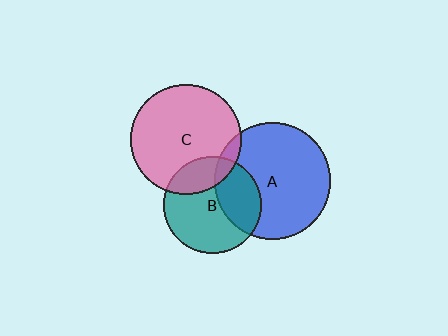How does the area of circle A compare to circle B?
Approximately 1.4 times.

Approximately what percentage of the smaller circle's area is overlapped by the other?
Approximately 10%.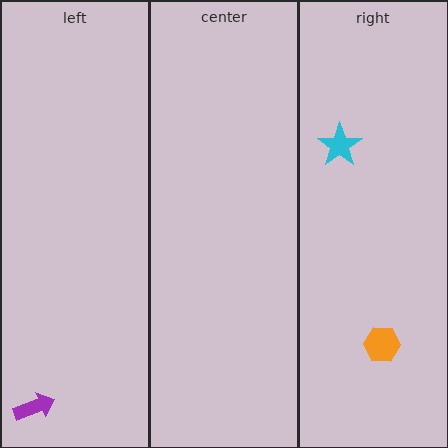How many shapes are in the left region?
1.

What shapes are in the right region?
The orange hexagon, the cyan star.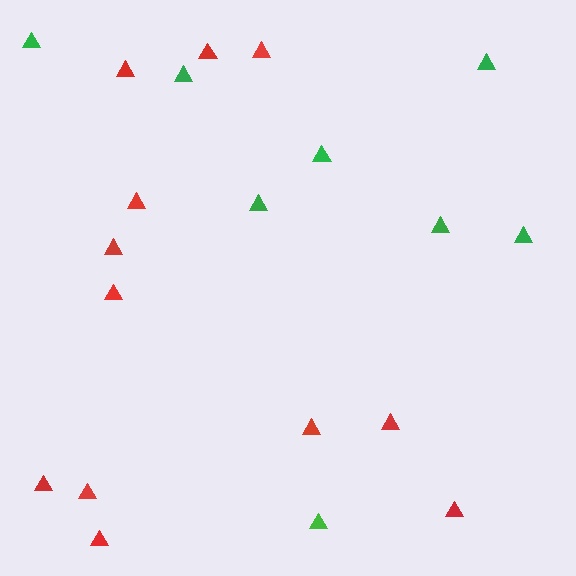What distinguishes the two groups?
There are 2 groups: one group of red triangles (12) and one group of green triangles (8).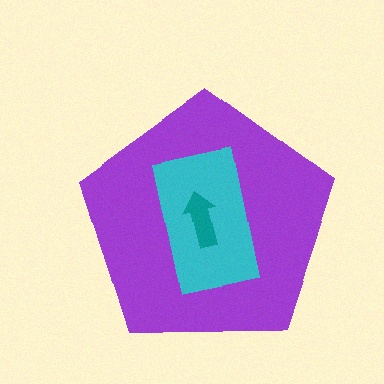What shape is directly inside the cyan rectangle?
The teal arrow.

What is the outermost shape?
The purple pentagon.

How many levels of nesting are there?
3.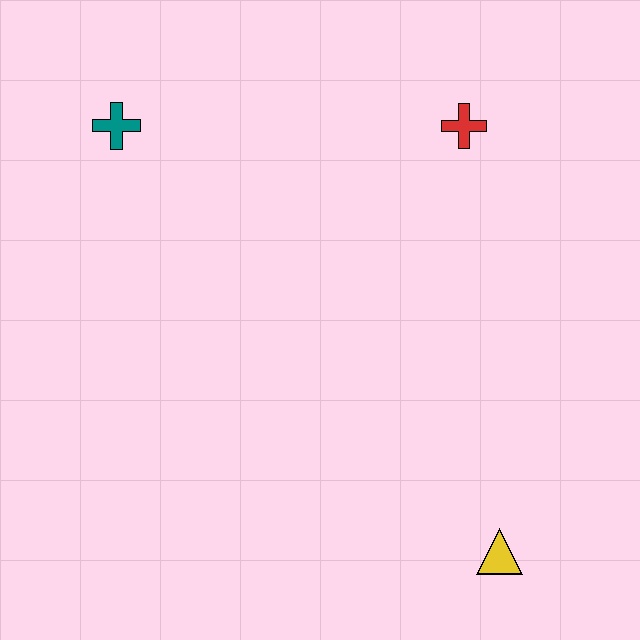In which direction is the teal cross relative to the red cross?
The teal cross is to the left of the red cross.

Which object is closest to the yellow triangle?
The red cross is closest to the yellow triangle.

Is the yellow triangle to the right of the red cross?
Yes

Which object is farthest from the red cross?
The yellow triangle is farthest from the red cross.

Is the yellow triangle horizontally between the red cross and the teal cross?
No